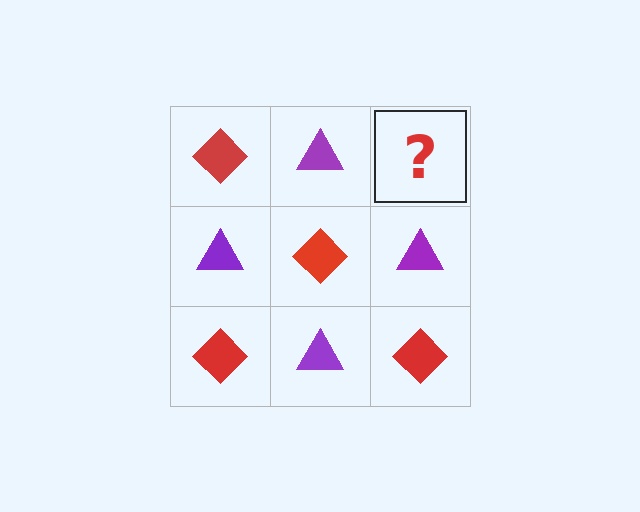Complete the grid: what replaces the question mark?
The question mark should be replaced with a red diamond.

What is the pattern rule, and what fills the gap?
The rule is that it alternates red diamond and purple triangle in a checkerboard pattern. The gap should be filled with a red diamond.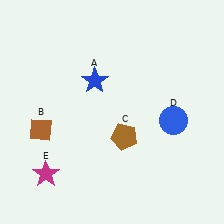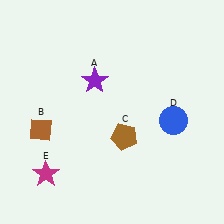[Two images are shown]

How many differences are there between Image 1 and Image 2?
There is 1 difference between the two images.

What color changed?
The star (A) changed from blue in Image 1 to purple in Image 2.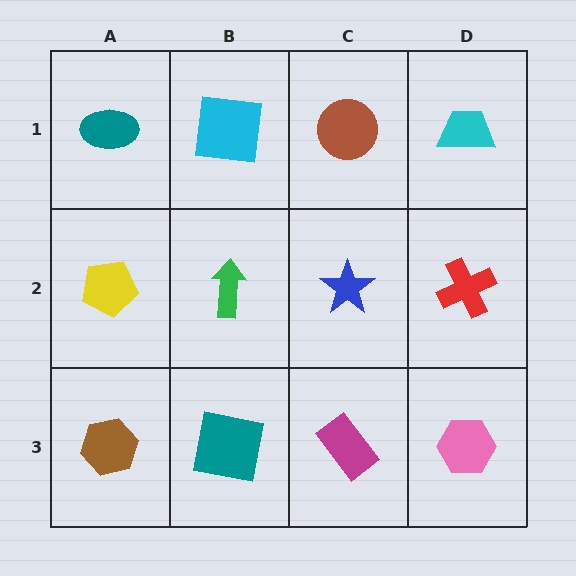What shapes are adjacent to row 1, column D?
A red cross (row 2, column D), a brown circle (row 1, column C).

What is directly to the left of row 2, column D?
A blue star.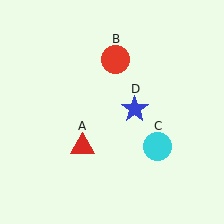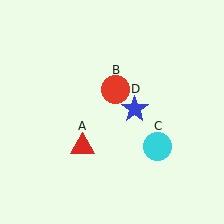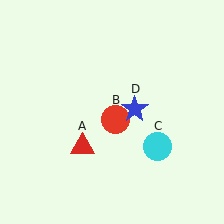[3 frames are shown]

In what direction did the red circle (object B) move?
The red circle (object B) moved down.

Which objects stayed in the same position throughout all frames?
Red triangle (object A) and cyan circle (object C) and blue star (object D) remained stationary.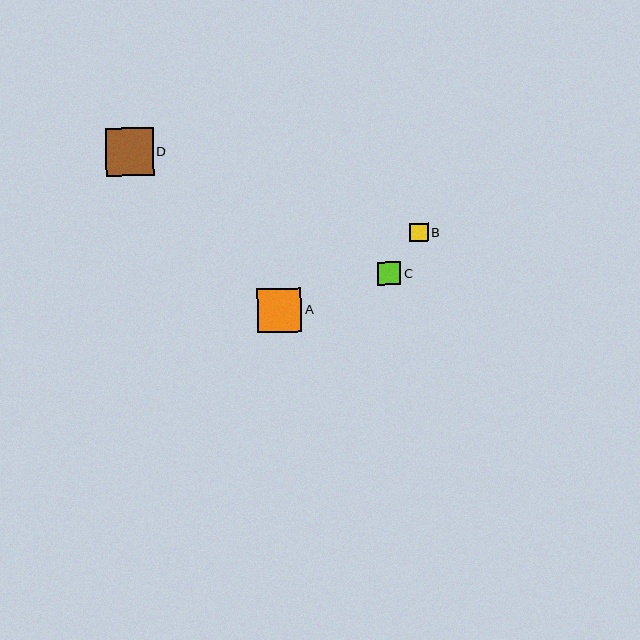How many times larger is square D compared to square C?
Square D is approximately 2.0 times the size of square C.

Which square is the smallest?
Square B is the smallest with a size of approximately 18 pixels.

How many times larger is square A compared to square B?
Square A is approximately 2.4 times the size of square B.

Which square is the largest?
Square D is the largest with a size of approximately 48 pixels.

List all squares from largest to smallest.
From largest to smallest: D, A, C, B.